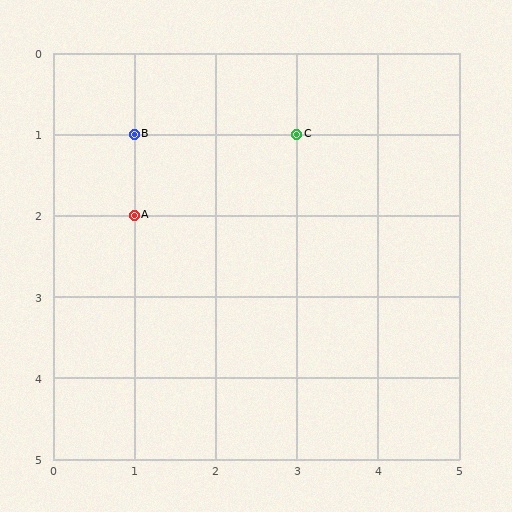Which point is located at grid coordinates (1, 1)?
Point B is at (1, 1).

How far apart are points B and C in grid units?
Points B and C are 2 columns apart.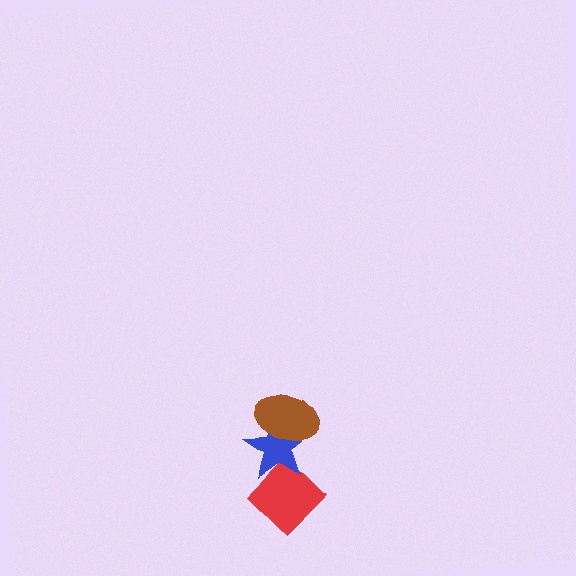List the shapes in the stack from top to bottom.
From top to bottom: the brown ellipse, the blue star, the red diamond.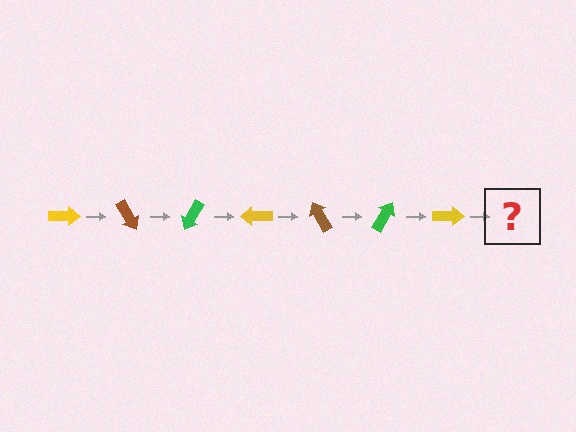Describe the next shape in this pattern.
It should be a brown arrow, rotated 420 degrees from the start.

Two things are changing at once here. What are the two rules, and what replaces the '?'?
The two rules are that it rotates 60 degrees each step and the color cycles through yellow, brown, and green. The '?' should be a brown arrow, rotated 420 degrees from the start.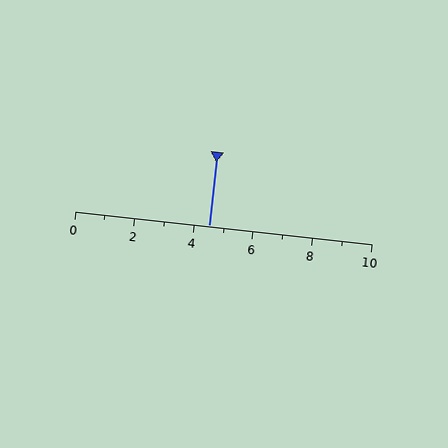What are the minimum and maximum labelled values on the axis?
The axis runs from 0 to 10.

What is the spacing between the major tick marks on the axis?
The major ticks are spaced 2 apart.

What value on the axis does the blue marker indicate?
The marker indicates approximately 4.5.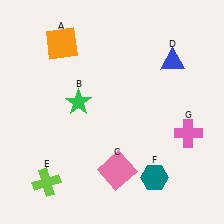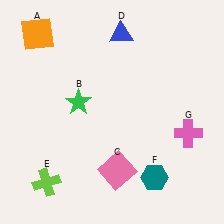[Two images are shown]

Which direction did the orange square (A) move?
The orange square (A) moved left.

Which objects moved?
The objects that moved are: the orange square (A), the blue triangle (D).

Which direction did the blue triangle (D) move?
The blue triangle (D) moved left.